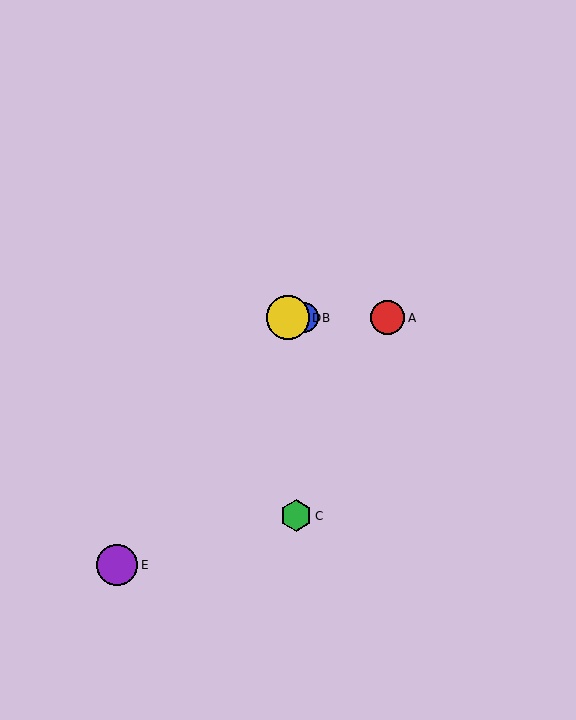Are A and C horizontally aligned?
No, A is at y≈318 and C is at y≈516.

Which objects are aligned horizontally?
Objects A, B, D are aligned horizontally.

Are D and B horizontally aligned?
Yes, both are at y≈318.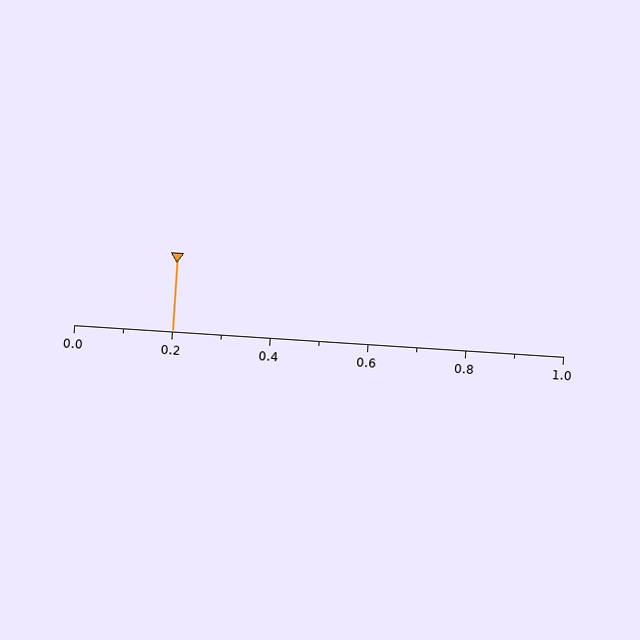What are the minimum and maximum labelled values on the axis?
The axis runs from 0.0 to 1.0.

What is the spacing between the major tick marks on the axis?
The major ticks are spaced 0.2 apart.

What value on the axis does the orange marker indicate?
The marker indicates approximately 0.2.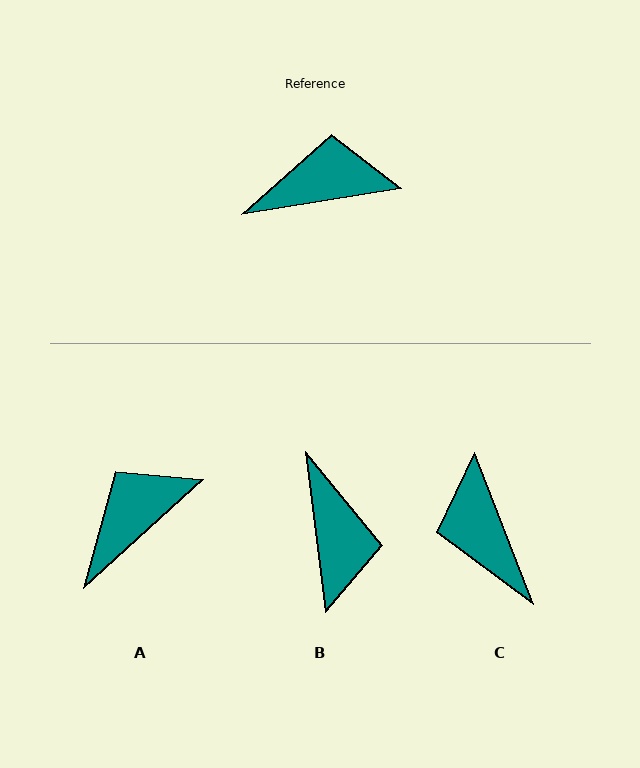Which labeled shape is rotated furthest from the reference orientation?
C, about 102 degrees away.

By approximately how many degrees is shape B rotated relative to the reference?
Approximately 93 degrees clockwise.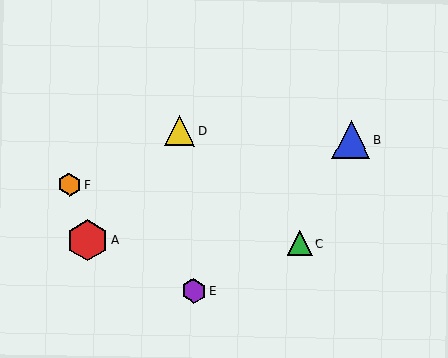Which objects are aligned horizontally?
Objects A, C are aligned horizontally.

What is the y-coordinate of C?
Object C is at y≈243.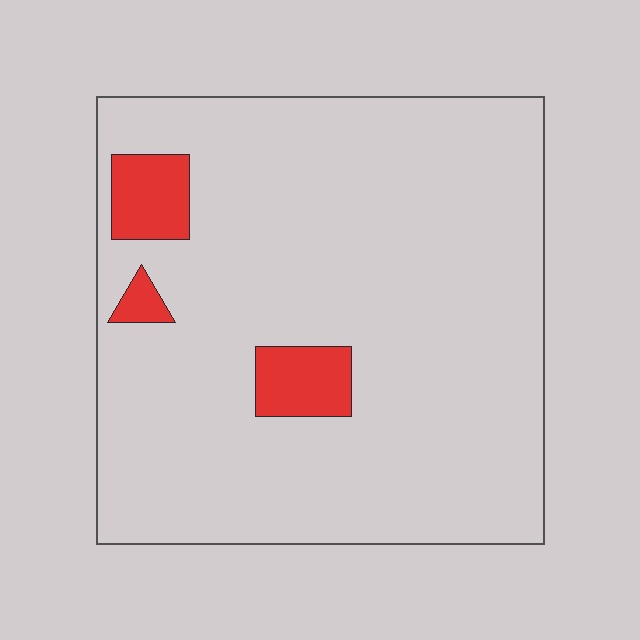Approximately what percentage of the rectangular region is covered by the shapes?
Approximately 10%.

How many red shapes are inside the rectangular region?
3.